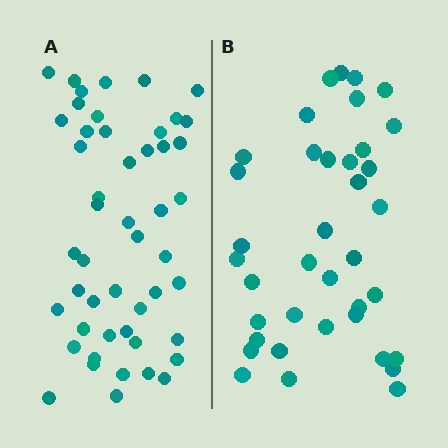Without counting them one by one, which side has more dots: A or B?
Region A (the left region) has more dots.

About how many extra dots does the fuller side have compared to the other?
Region A has roughly 12 or so more dots than region B.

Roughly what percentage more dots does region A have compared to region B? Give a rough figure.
About 30% more.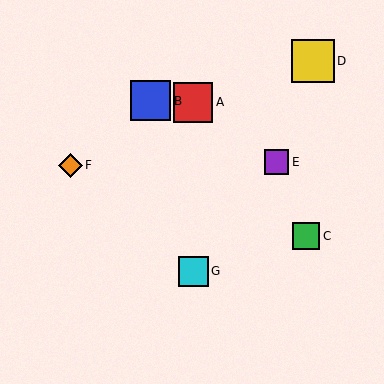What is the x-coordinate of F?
Object F is at x≈70.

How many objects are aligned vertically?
2 objects (A, G) are aligned vertically.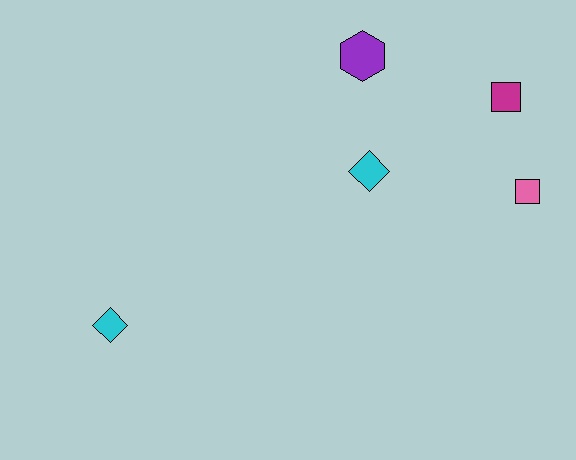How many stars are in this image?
There are no stars.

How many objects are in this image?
There are 5 objects.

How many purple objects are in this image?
There is 1 purple object.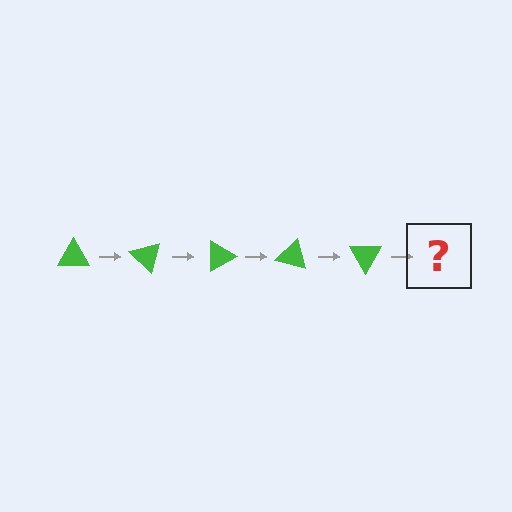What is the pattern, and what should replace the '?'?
The pattern is that the triangle rotates 45 degrees each step. The '?' should be a green triangle rotated 225 degrees.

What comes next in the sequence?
The next element should be a green triangle rotated 225 degrees.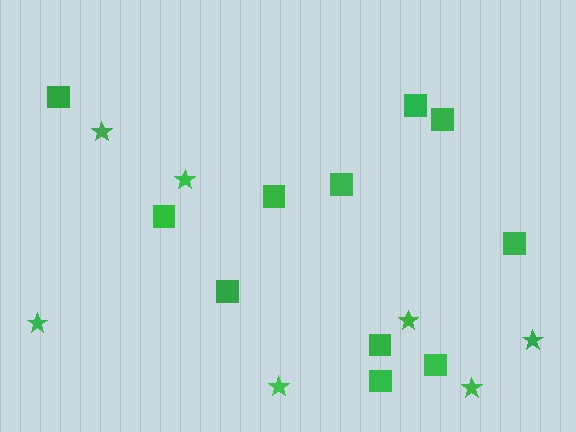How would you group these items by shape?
There are 2 groups: one group of stars (7) and one group of squares (11).